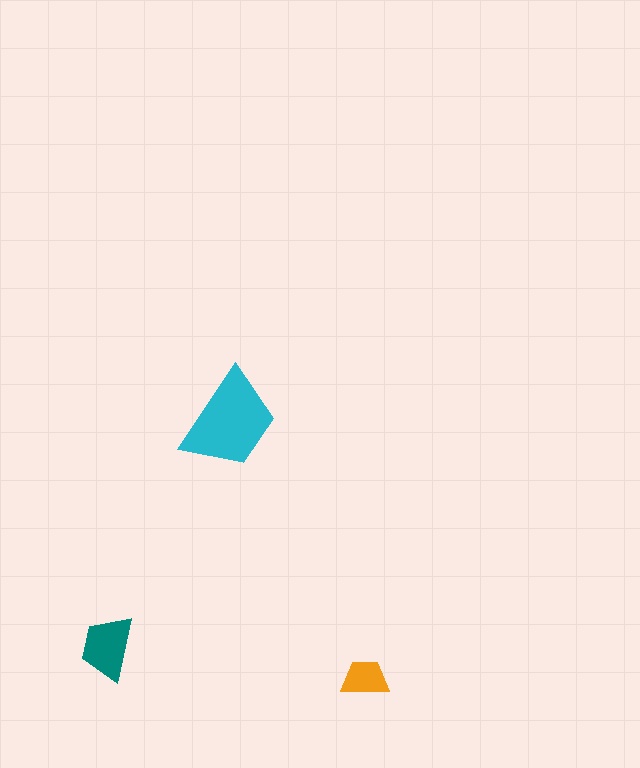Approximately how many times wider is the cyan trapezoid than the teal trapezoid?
About 1.5 times wider.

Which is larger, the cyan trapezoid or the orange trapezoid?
The cyan one.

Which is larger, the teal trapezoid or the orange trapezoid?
The teal one.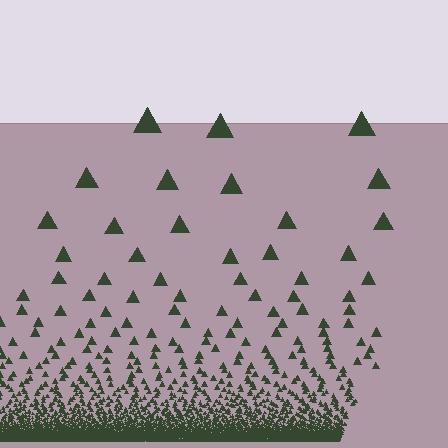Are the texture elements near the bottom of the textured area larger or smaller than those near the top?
Smaller. The gradient is inverted — elements near the bottom are smaller and denser.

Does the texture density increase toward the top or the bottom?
Density increases toward the bottom.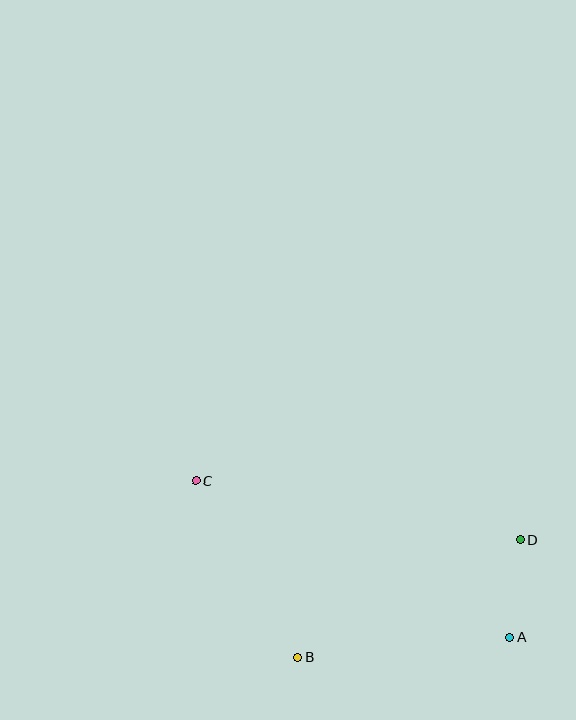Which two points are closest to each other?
Points A and D are closest to each other.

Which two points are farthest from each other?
Points A and C are farthest from each other.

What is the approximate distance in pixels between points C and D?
The distance between C and D is approximately 329 pixels.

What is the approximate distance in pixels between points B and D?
The distance between B and D is approximately 251 pixels.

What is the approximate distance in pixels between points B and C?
The distance between B and C is approximately 205 pixels.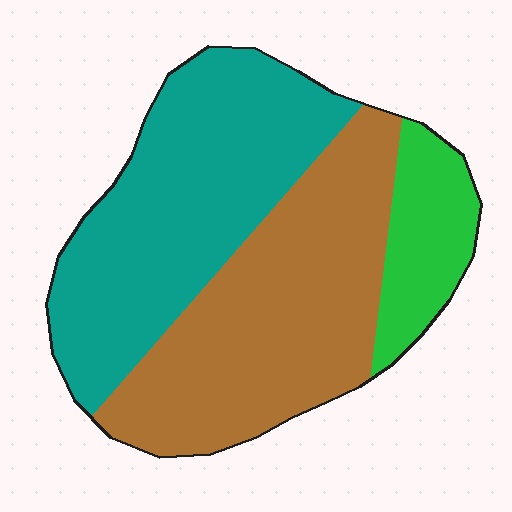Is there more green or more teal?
Teal.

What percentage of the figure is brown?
Brown takes up about two fifths (2/5) of the figure.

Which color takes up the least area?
Green, at roughly 15%.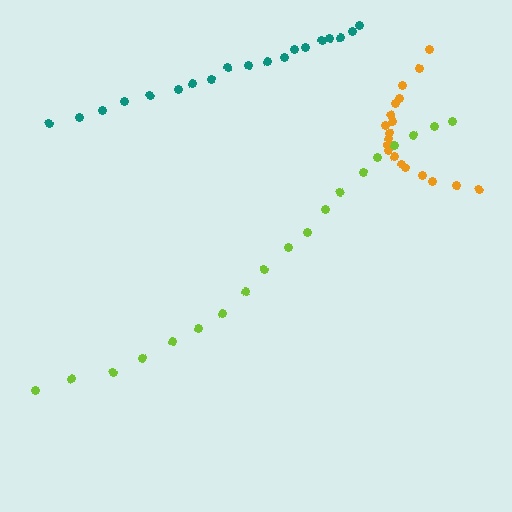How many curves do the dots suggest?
There are 3 distinct paths.